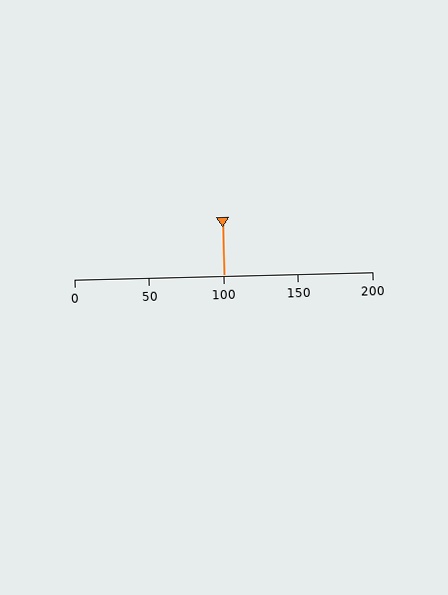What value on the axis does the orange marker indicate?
The marker indicates approximately 100.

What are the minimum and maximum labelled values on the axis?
The axis runs from 0 to 200.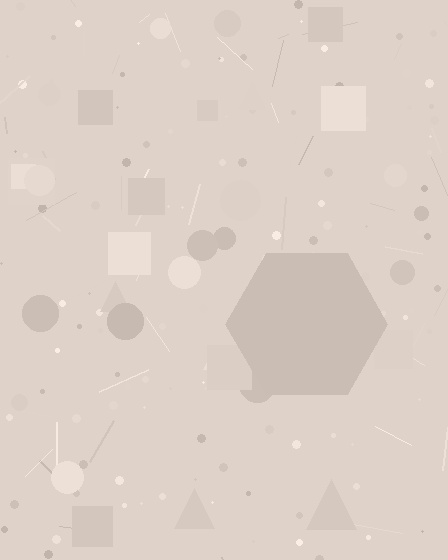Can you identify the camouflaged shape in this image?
The camouflaged shape is a hexagon.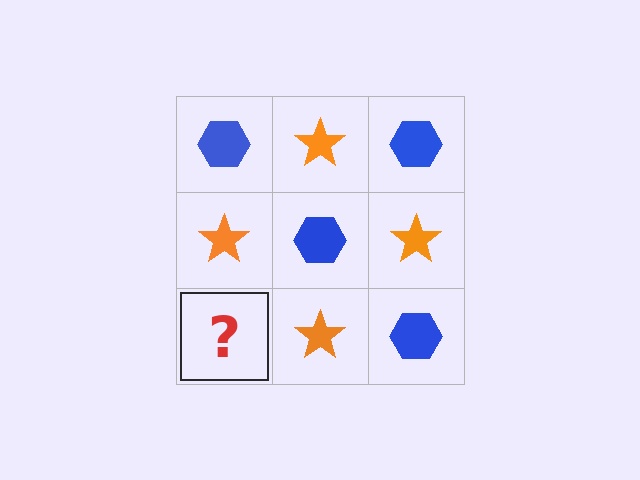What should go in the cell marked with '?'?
The missing cell should contain a blue hexagon.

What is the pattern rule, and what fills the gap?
The rule is that it alternates blue hexagon and orange star in a checkerboard pattern. The gap should be filled with a blue hexagon.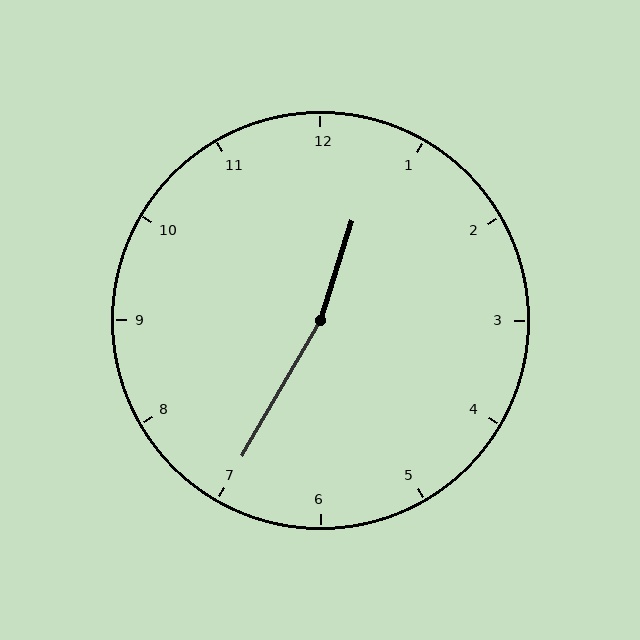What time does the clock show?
12:35.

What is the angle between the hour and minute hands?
Approximately 168 degrees.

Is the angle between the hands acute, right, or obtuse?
It is obtuse.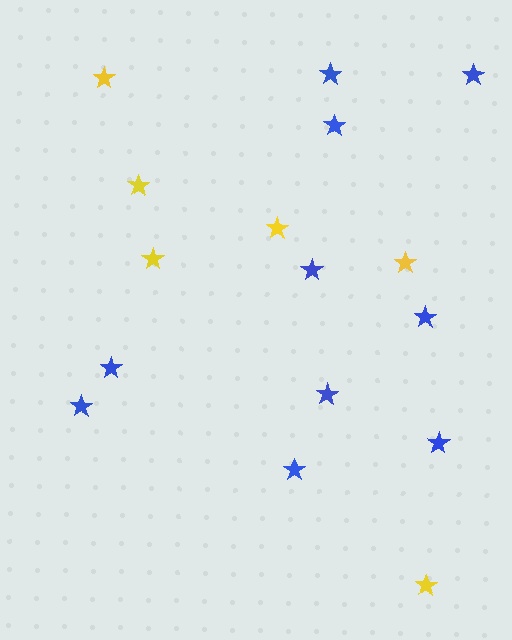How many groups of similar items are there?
There are 2 groups: one group of blue stars (10) and one group of yellow stars (6).